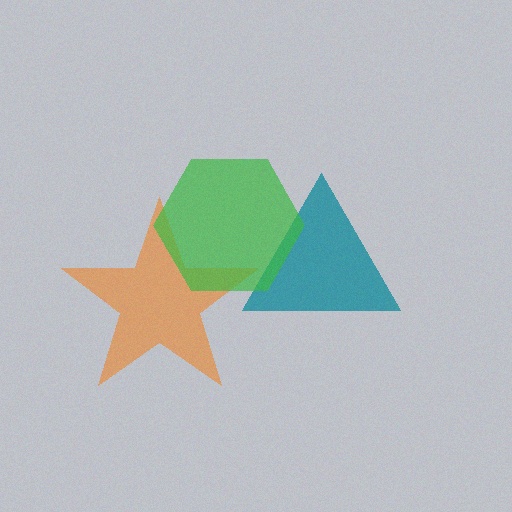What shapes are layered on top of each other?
The layered shapes are: a teal triangle, an orange star, a green hexagon.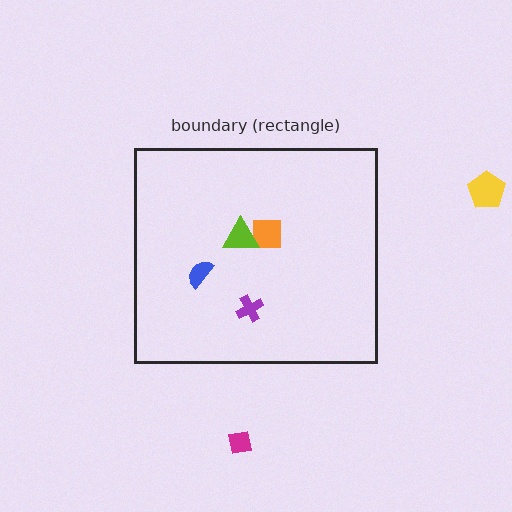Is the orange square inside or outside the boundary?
Inside.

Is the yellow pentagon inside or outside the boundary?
Outside.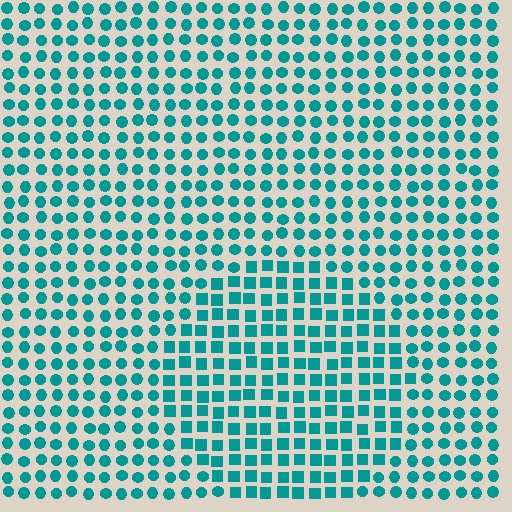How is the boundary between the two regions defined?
The boundary is defined by a change in element shape: squares inside vs. circles outside. All elements share the same color and spacing.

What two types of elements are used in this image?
The image uses squares inside the circle region and circles outside it.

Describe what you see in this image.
The image is filled with small teal elements arranged in a uniform grid. A circle-shaped region contains squares, while the surrounding area contains circles. The boundary is defined purely by the change in element shape.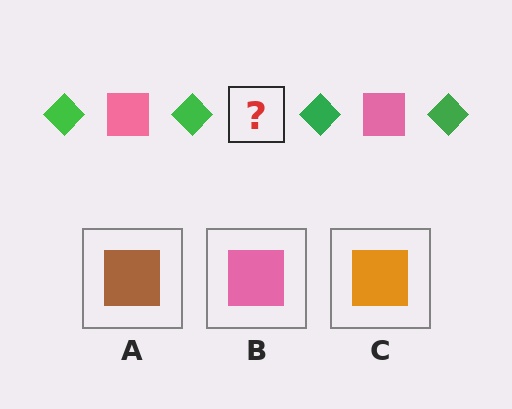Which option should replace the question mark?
Option B.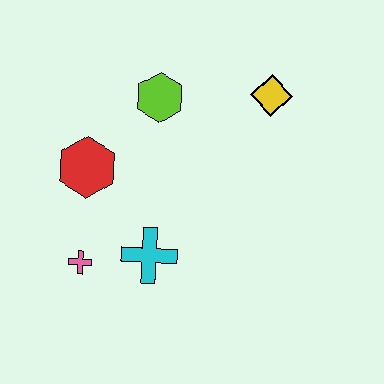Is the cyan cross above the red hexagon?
No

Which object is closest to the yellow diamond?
The lime hexagon is closest to the yellow diamond.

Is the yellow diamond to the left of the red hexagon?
No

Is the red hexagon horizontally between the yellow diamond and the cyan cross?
No